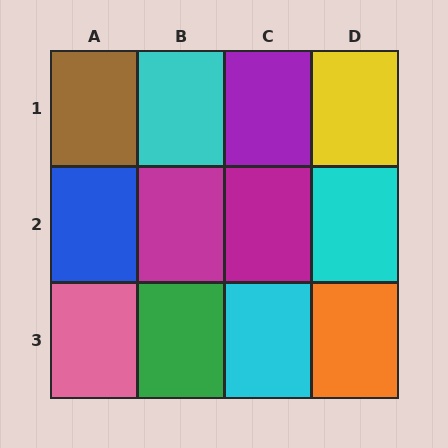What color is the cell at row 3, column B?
Green.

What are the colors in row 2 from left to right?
Blue, magenta, magenta, cyan.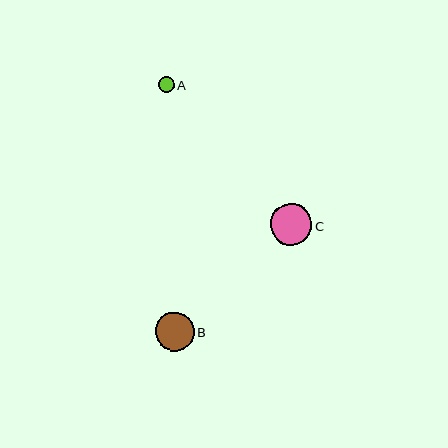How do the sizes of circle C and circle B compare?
Circle C and circle B are approximately the same size.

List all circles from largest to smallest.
From largest to smallest: C, B, A.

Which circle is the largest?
Circle C is the largest with a size of approximately 42 pixels.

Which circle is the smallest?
Circle A is the smallest with a size of approximately 16 pixels.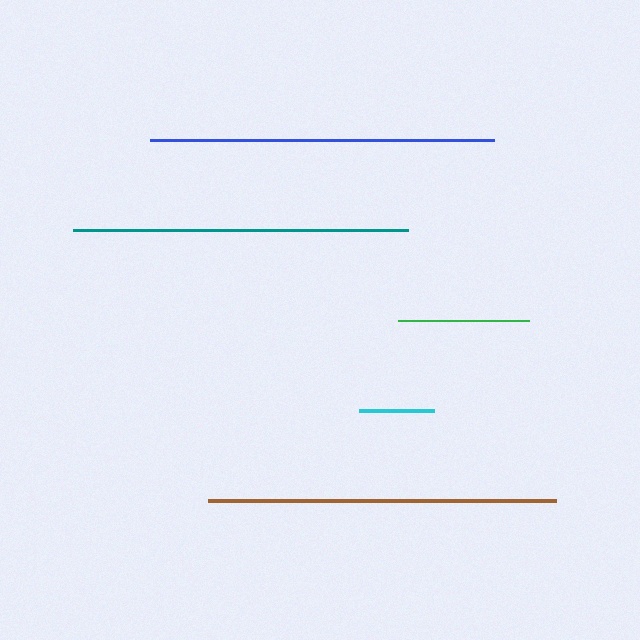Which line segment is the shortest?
The cyan line is the shortest at approximately 75 pixels.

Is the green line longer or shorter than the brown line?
The brown line is longer than the green line.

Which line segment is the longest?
The brown line is the longest at approximately 349 pixels.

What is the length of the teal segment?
The teal segment is approximately 335 pixels long.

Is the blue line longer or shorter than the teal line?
The blue line is longer than the teal line.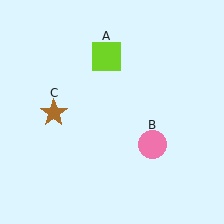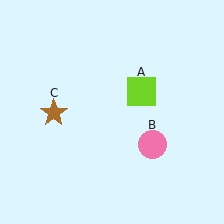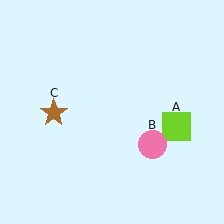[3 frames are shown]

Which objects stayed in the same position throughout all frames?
Pink circle (object B) and brown star (object C) remained stationary.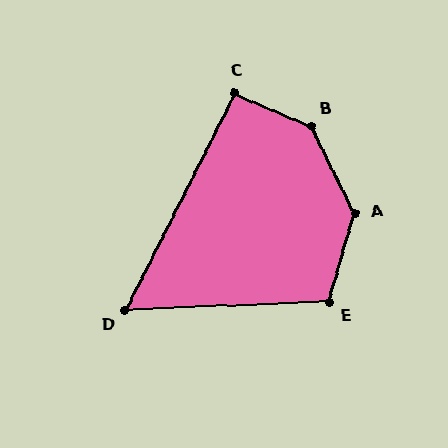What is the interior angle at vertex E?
Approximately 108 degrees (obtuse).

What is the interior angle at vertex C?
Approximately 94 degrees (approximately right).